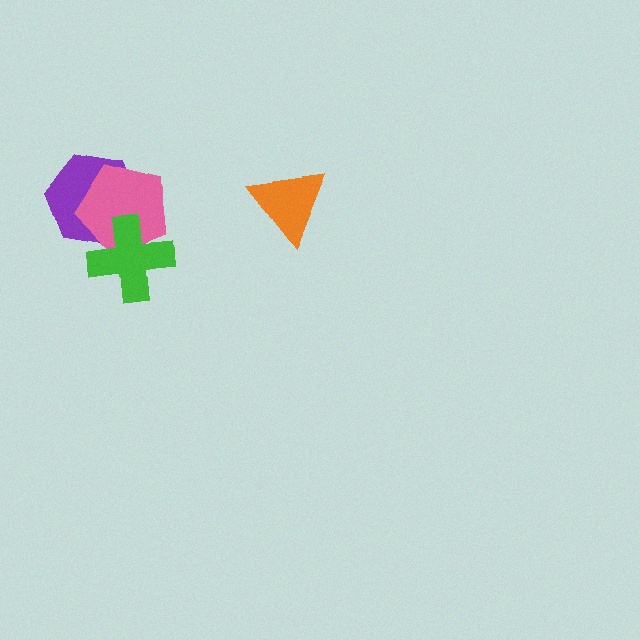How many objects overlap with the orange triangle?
0 objects overlap with the orange triangle.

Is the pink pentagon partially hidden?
Yes, it is partially covered by another shape.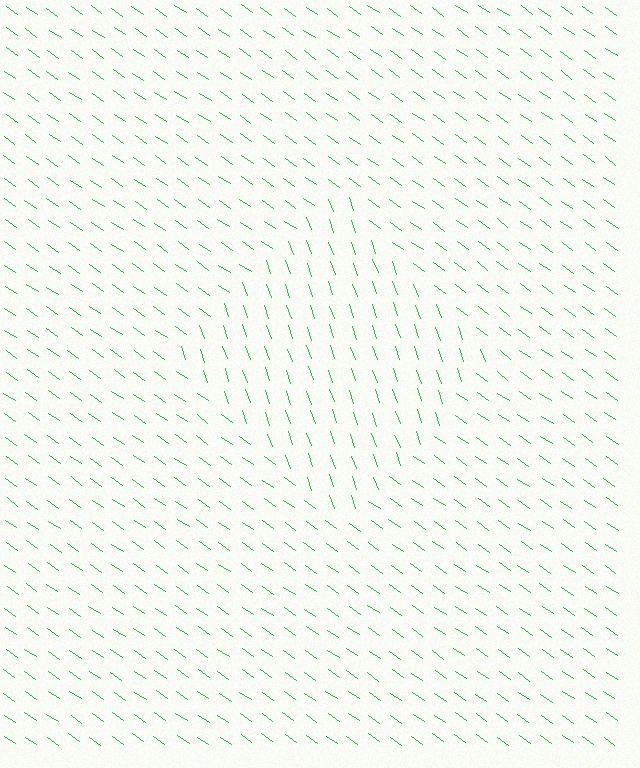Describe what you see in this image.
The image is filled with small green line segments. A diamond region in the image has lines oriented differently from the surrounding lines, creating a visible texture boundary.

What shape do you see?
I see a diamond.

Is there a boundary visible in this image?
Yes, there is a texture boundary formed by a change in line orientation.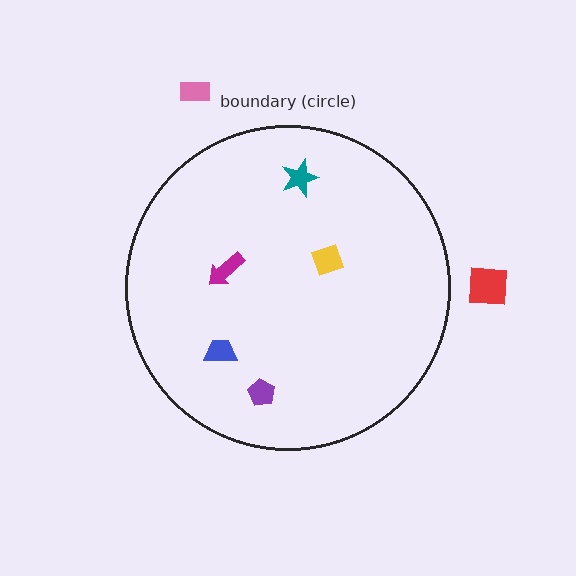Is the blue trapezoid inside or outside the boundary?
Inside.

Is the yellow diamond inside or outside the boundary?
Inside.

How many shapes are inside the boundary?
5 inside, 2 outside.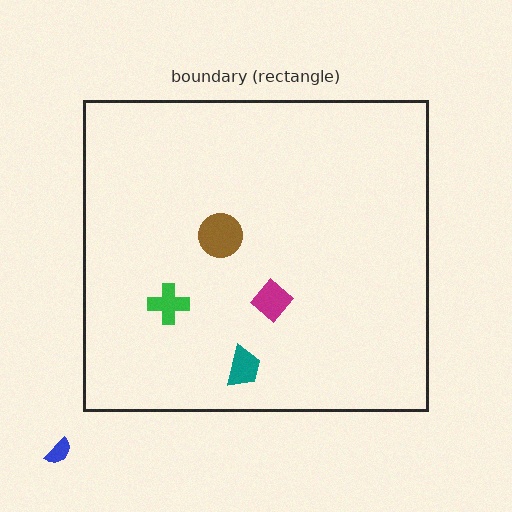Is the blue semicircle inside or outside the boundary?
Outside.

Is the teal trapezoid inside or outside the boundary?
Inside.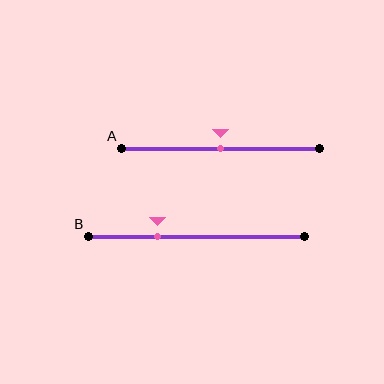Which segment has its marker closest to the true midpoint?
Segment A has its marker closest to the true midpoint.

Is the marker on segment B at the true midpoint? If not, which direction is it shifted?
No, the marker on segment B is shifted to the left by about 18% of the segment length.